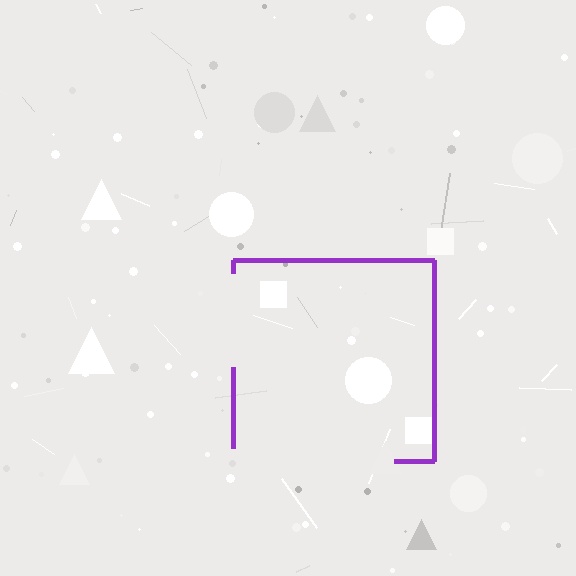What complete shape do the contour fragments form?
The contour fragments form a square.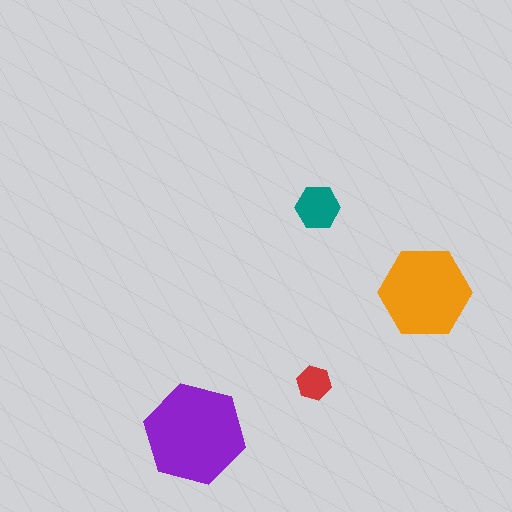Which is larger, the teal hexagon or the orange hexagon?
The orange one.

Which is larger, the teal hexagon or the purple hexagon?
The purple one.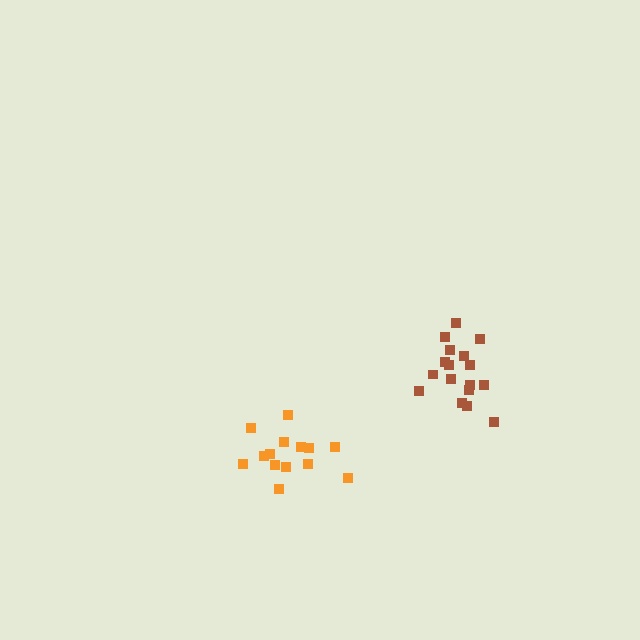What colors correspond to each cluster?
The clusters are colored: orange, brown.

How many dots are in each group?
Group 1: 14 dots, Group 2: 17 dots (31 total).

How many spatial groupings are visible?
There are 2 spatial groupings.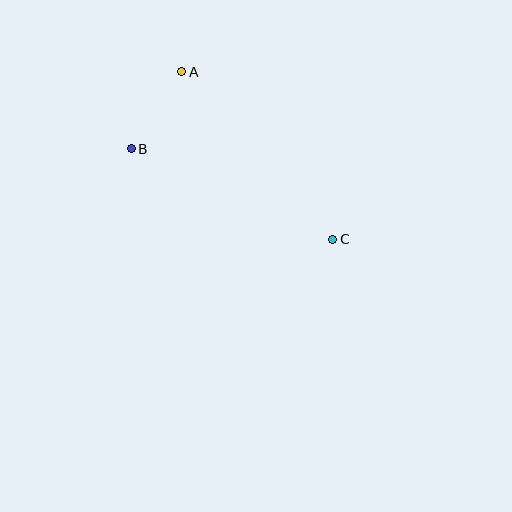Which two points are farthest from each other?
Points A and C are farthest from each other.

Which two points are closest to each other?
Points A and B are closest to each other.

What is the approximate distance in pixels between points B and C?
The distance between B and C is approximately 221 pixels.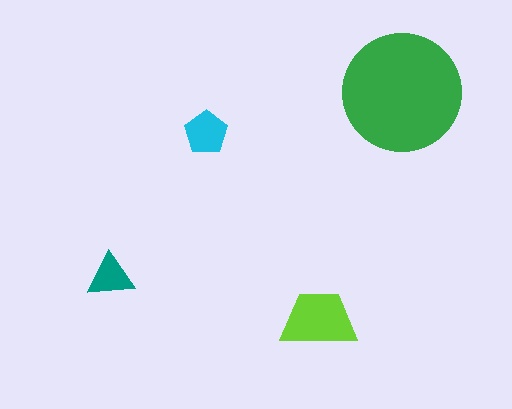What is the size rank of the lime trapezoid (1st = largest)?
2nd.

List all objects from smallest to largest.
The teal triangle, the cyan pentagon, the lime trapezoid, the green circle.